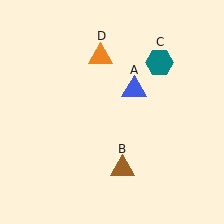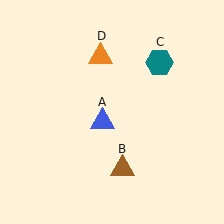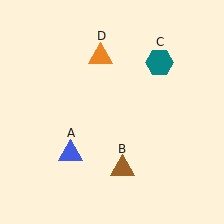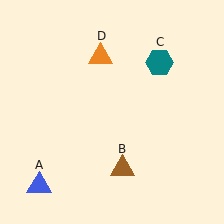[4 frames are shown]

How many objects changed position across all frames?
1 object changed position: blue triangle (object A).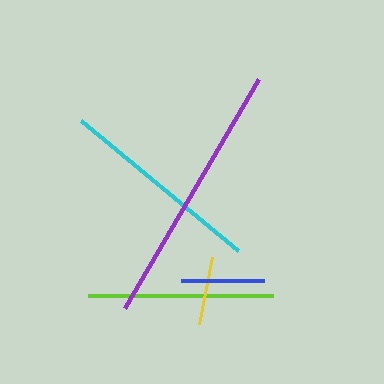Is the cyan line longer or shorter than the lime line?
The cyan line is longer than the lime line.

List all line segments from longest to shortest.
From longest to shortest: purple, cyan, lime, blue, yellow.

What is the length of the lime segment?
The lime segment is approximately 185 pixels long.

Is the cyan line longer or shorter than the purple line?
The purple line is longer than the cyan line.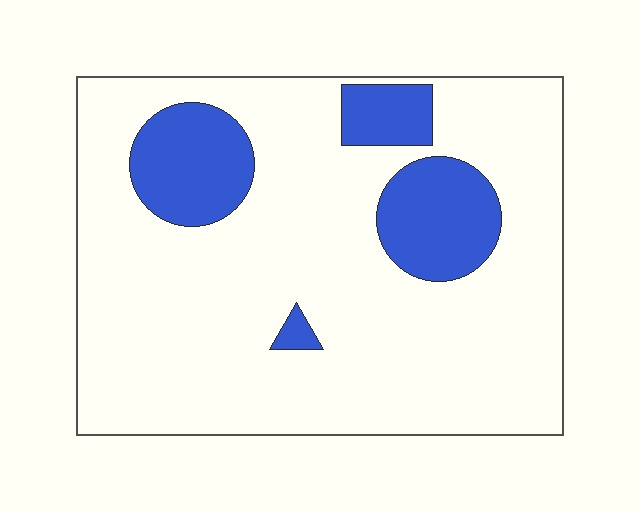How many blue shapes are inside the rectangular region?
4.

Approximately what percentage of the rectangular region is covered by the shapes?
Approximately 20%.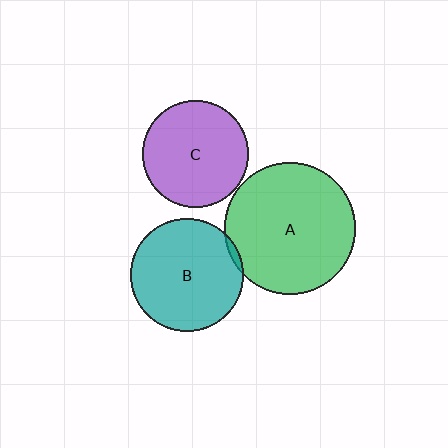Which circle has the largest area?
Circle A (green).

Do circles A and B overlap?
Yes.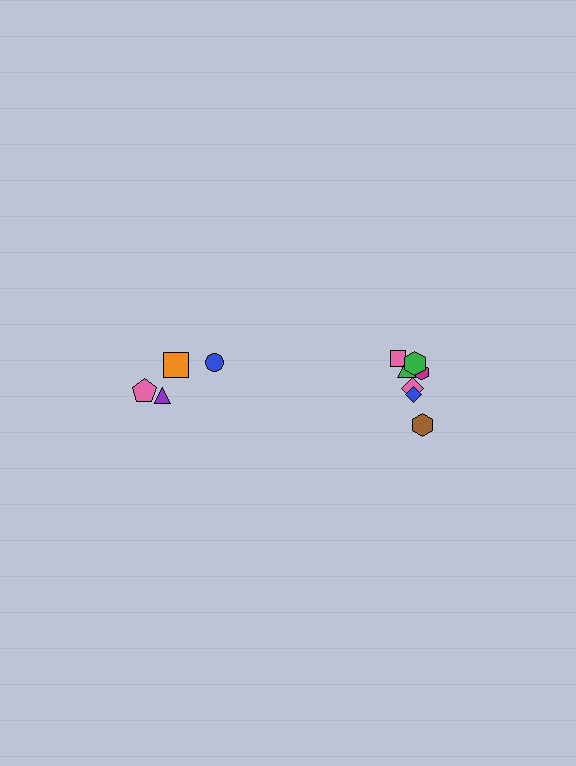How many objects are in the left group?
There are 4 objects.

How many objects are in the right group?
There are 7 objects.